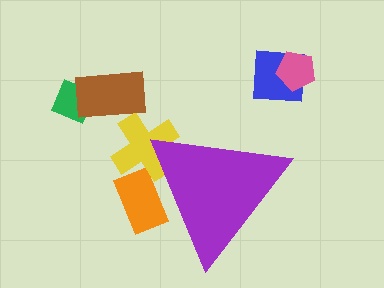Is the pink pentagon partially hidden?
No, the pink pentagon is fully visible.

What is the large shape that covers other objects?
A purple triangle.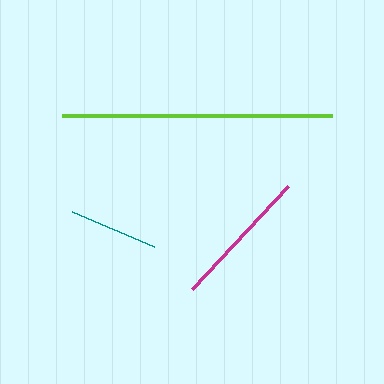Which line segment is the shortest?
The teal line is the shortest at approximately 89 pixels.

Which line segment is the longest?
The lime line is the longest at approximately 270 pixels.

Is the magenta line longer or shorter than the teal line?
The magenta line is longer than the teal line.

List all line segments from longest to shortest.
From longest to shortest: lime, magenta, teal.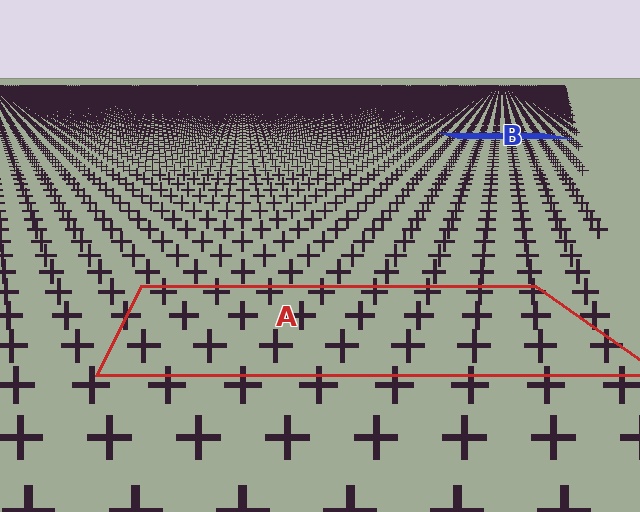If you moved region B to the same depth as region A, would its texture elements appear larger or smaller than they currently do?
They would appear larger. At a closer depth, the same texture elements are projected at a bigger on-screen size.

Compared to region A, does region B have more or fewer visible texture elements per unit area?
Region B has more texture elements per unit area — they are packed more densely because it is farther away.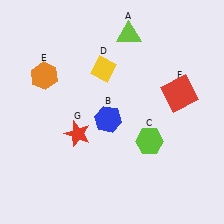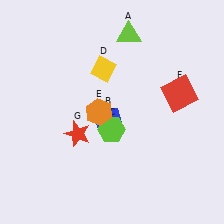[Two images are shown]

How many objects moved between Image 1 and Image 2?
2 objects moved between the two images.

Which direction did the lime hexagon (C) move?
The lime hexagon (C) moved left.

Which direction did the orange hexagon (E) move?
The orange hexagon (E) moved right.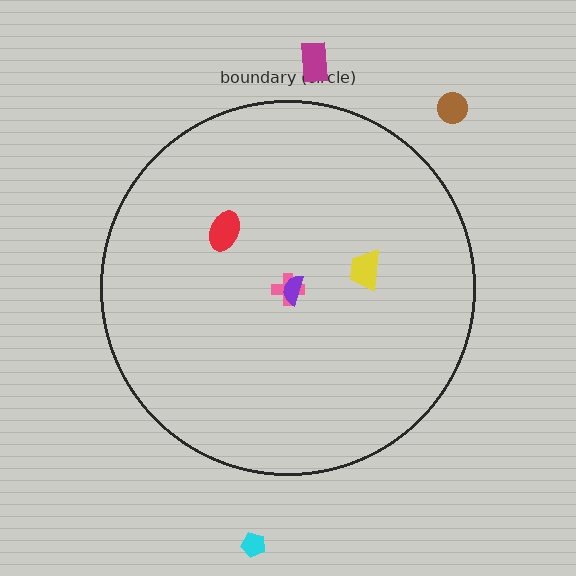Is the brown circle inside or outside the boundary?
Outside.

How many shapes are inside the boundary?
4 inside, 3 outside.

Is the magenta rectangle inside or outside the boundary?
Outside.